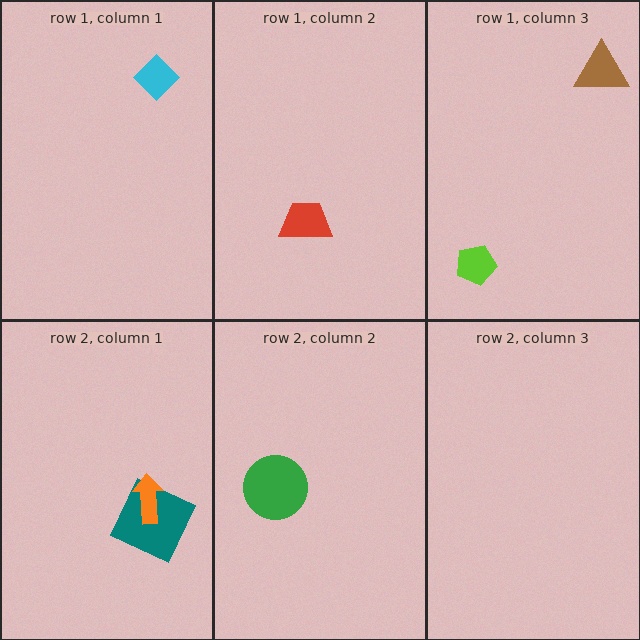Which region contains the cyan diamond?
The row 1, column 1 region.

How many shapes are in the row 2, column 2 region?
1.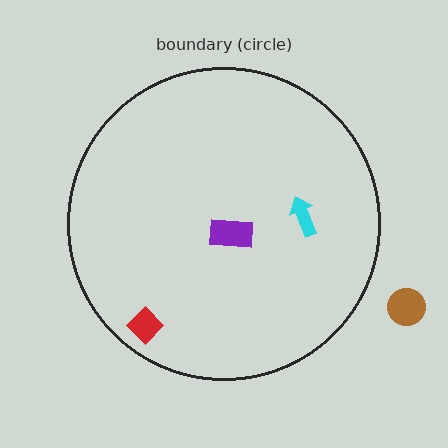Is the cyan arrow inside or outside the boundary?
Inside.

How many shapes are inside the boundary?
3 inside, 1 outside.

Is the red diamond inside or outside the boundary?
Inside.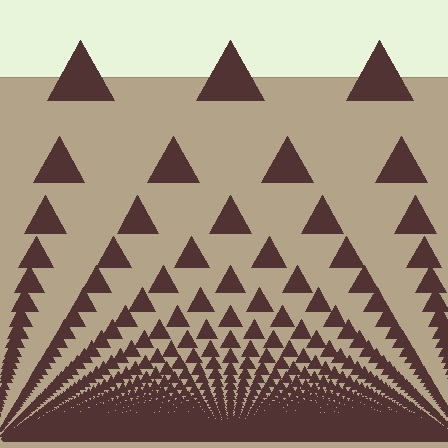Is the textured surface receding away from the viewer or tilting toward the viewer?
The surface appears to tilt toward the viewer. Texture elements get larger and sparser toward the top.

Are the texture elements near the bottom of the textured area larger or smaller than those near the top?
Smaller. The gradient is inverted — elements near the bottom are smaller and denser.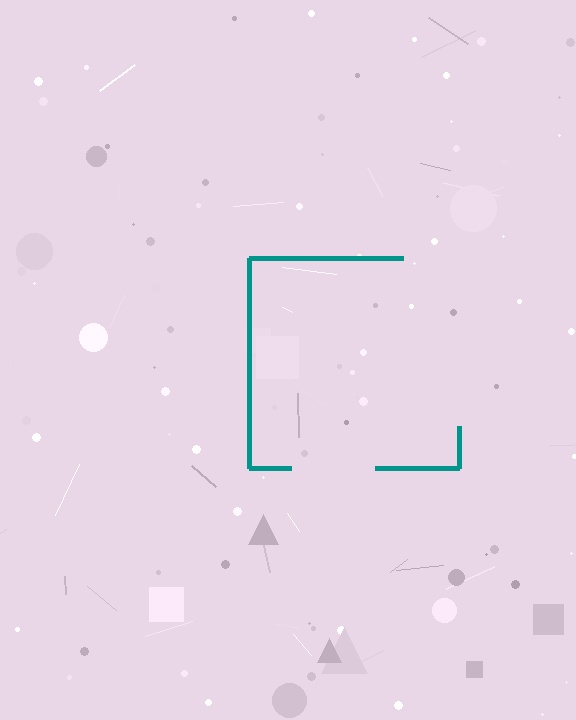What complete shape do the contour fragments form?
The contour fragments form a square.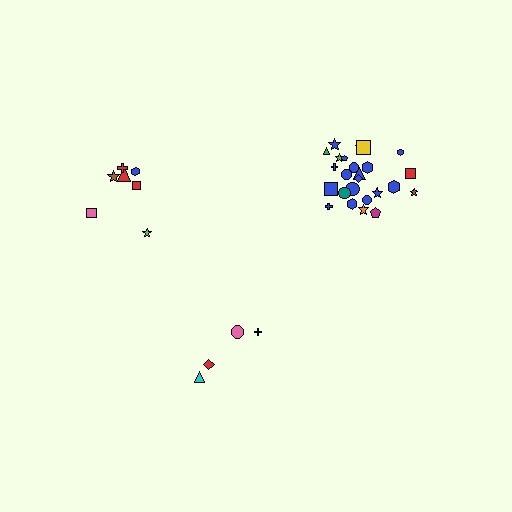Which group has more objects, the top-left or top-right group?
The top-right group.